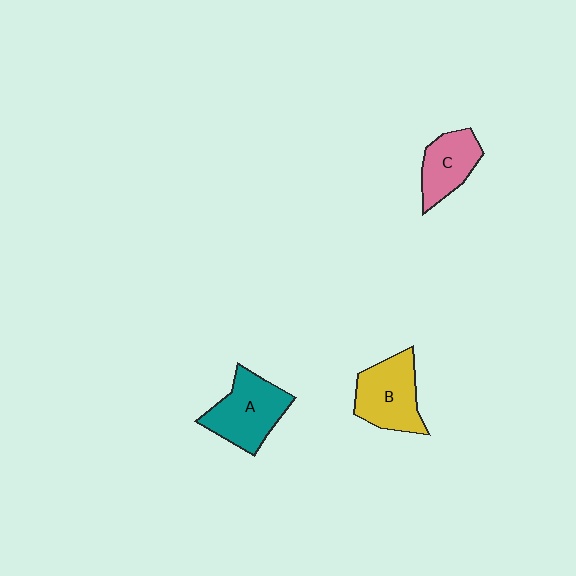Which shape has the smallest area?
Shape C (pink).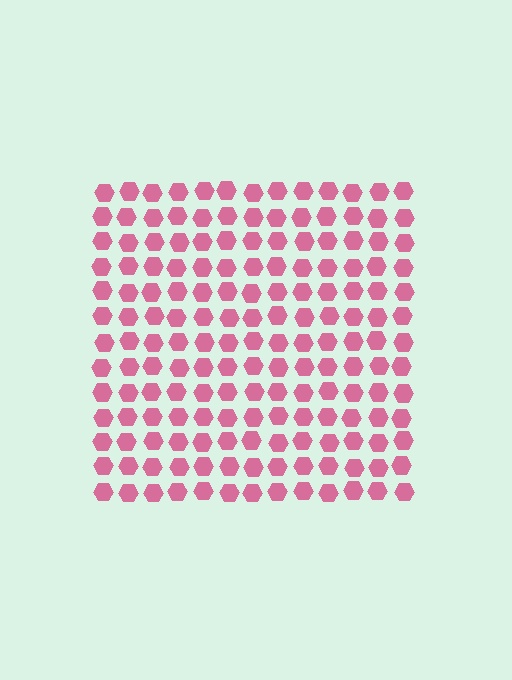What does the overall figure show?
The overall figure shows a square.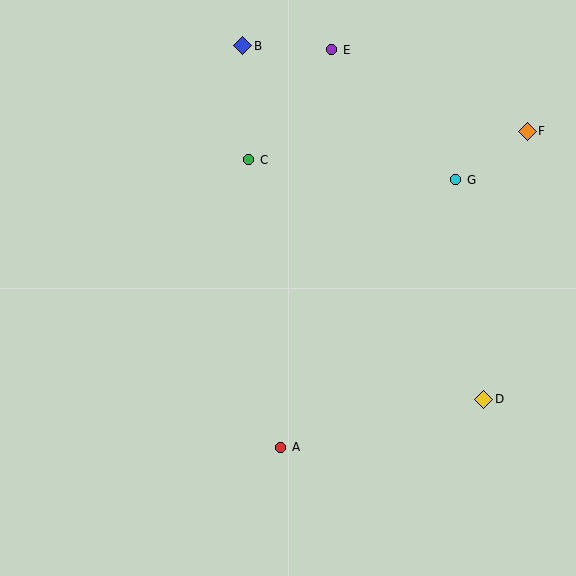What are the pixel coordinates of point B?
Point B is at (243, 46).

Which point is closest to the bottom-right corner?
Point D is closest to the bottom-right corner.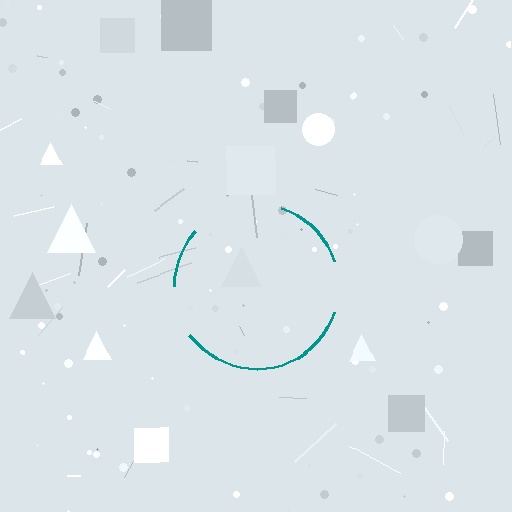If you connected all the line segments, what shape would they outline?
They would outline a circle.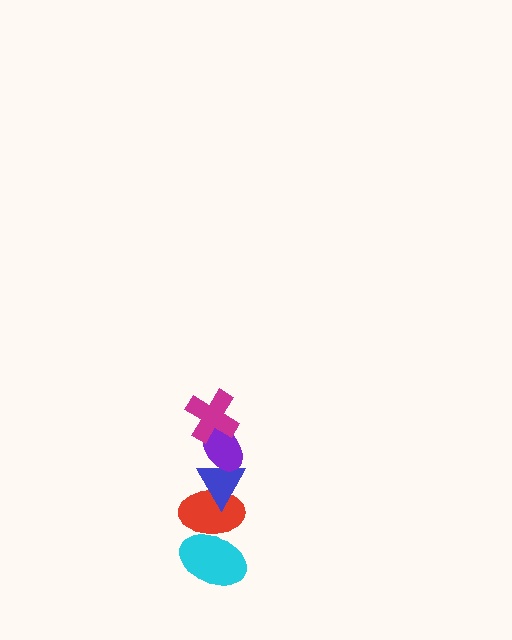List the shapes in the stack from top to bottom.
From top to bottom: the magenta cross, the purple ellipse, the blue triangle, the red ellipse, the cyan ellipse.